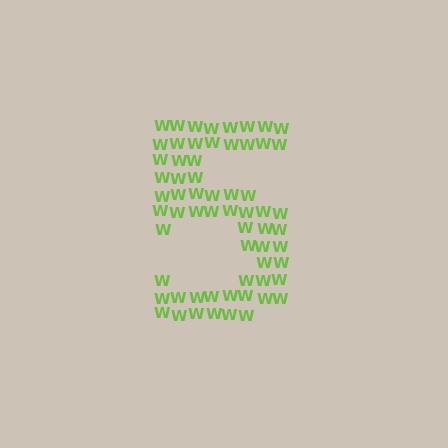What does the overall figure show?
The overall figure shows the digit 5.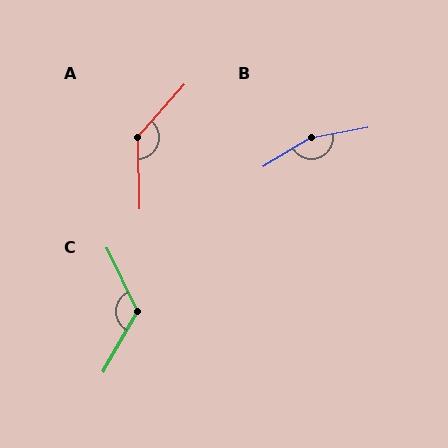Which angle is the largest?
B, at approximately 159 degrees.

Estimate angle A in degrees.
Approximately 137 degrees.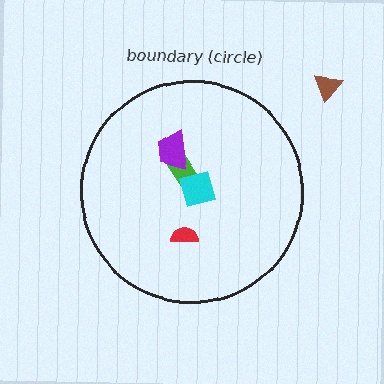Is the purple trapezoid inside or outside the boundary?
Inside.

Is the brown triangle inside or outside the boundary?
Outside.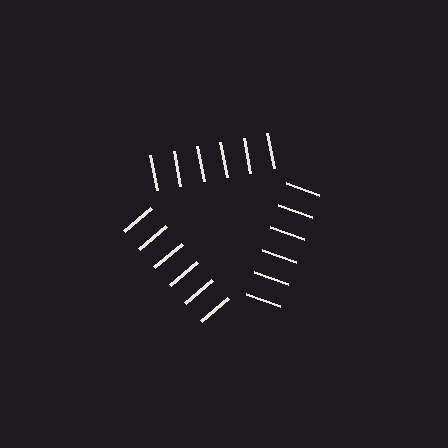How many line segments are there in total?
18 — 6 along each of the 3 edges.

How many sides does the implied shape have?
3 sides — the line-ends trace a triangle.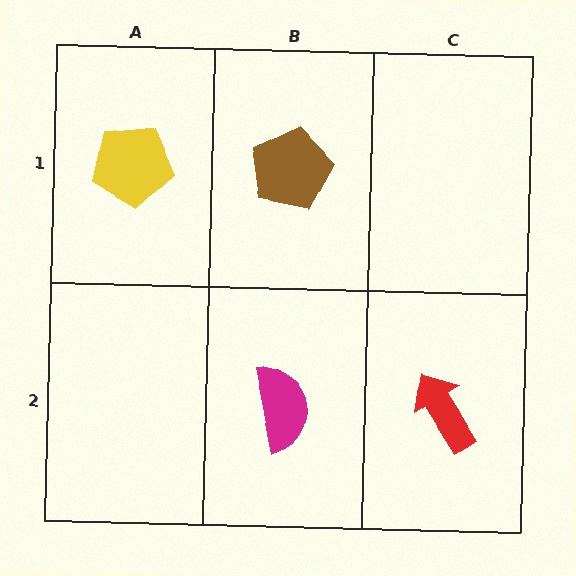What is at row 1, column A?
A yellow pentagon.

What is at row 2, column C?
A red arrow.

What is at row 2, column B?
A magenta semicircle.